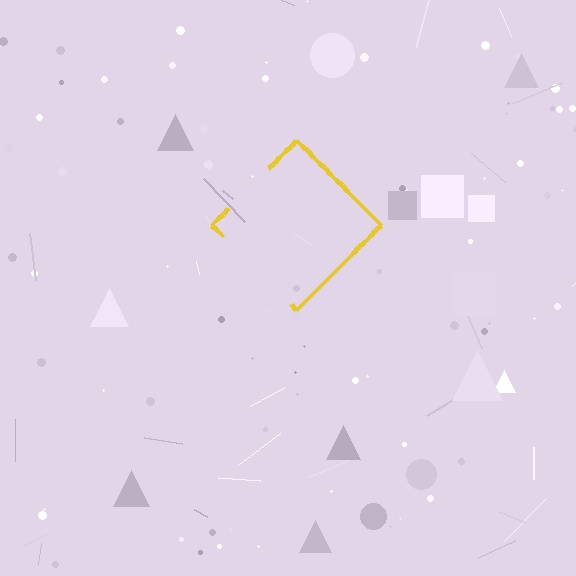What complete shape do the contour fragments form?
The contour fragments form a diamond.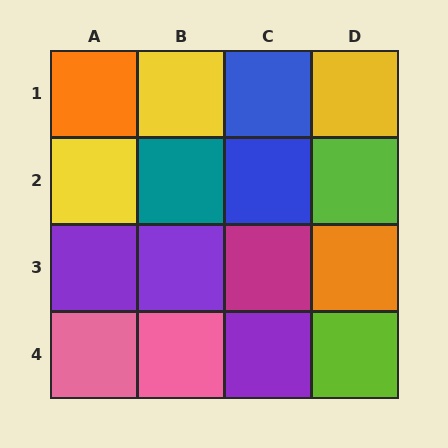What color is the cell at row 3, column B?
Purple.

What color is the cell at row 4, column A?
Pink.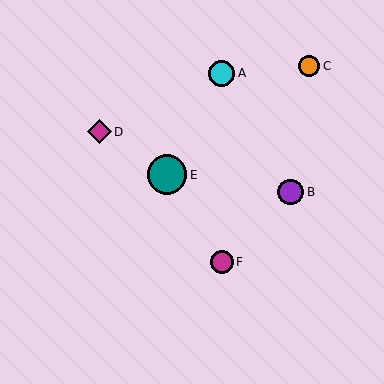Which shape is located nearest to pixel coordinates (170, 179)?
The teal circle (labeled E) at (167, 175) is nearest to that location.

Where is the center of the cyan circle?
The center of the cyan circle is at (222, 73).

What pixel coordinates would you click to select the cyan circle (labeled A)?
Click at (222, 73) to select the cyan circle A.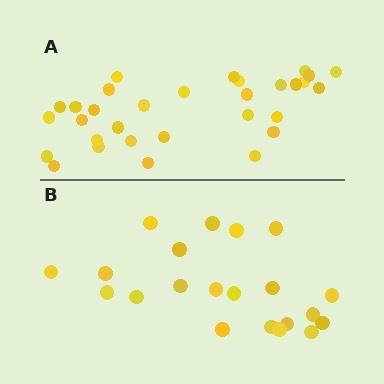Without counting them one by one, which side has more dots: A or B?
Region A (the top region) has more dots.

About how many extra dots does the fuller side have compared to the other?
Region A has roughly 10 or so more dots than region B.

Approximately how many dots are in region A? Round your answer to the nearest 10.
About 30 dots. (The exact count is 31, which rounds to 30.)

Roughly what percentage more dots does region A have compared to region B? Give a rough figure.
About 50% more.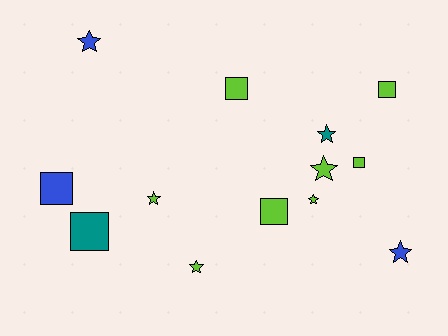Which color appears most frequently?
Lime, with 8 objects.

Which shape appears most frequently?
Star, with 7 objects.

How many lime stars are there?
There are 4 lime stars.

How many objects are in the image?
There are 13 objects.